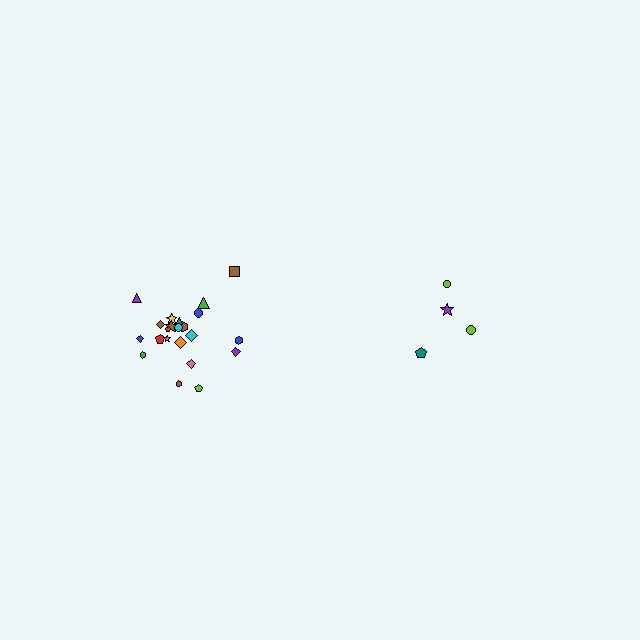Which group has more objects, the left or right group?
The left group.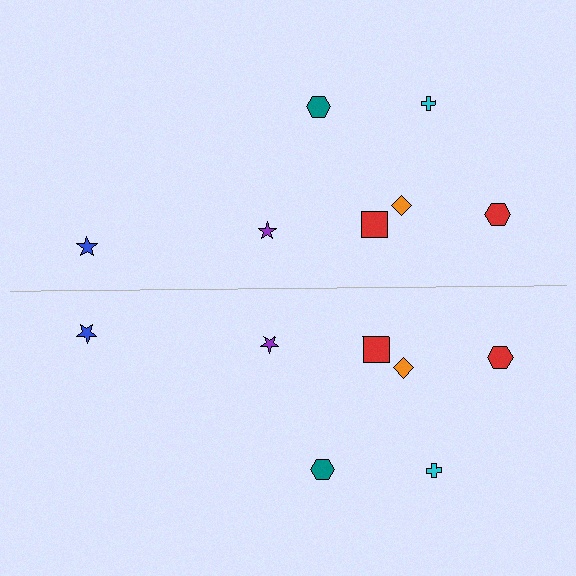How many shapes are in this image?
There are 14 shapes in this image.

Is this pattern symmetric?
Yes, this pattern has bilateral (reflection) symmetry.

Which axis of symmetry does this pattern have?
The pattern has a horizontal axis of symmetry running through the center of the image.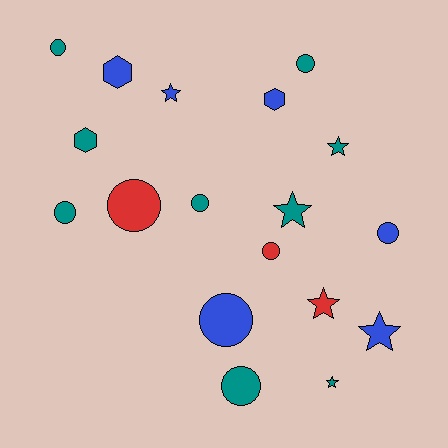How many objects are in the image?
There are 18 objects.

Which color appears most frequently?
Teal, with 9 objects.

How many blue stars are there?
There are 2 blue stars.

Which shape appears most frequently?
Circle, with 9 objects.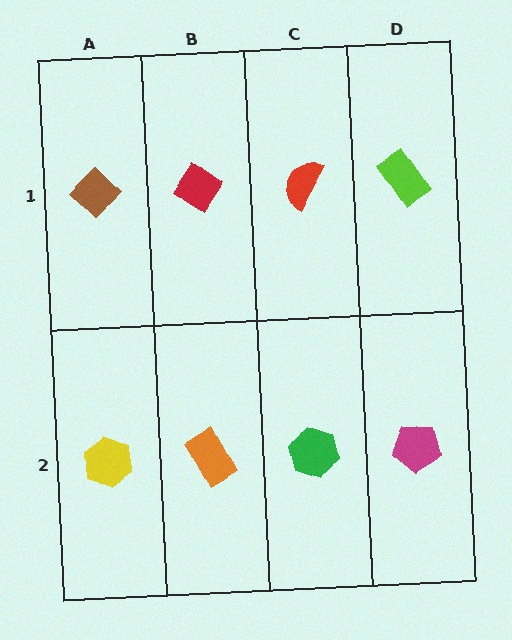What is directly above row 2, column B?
A red diamond.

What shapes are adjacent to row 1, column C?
A green hexagon (row 2, column C), a red diamond (row 1, column B), a lime rectangle (row 1, column D).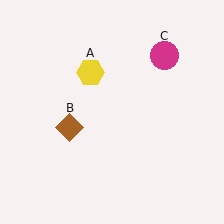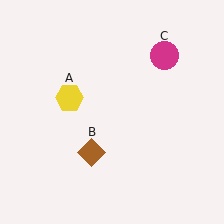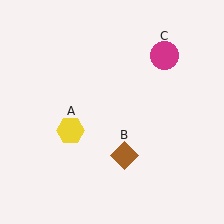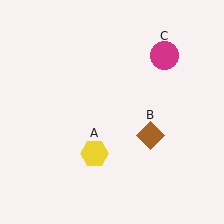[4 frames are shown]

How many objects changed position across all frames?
2 objects changed position: yellow hexagon (object A), brown diamond (object B).